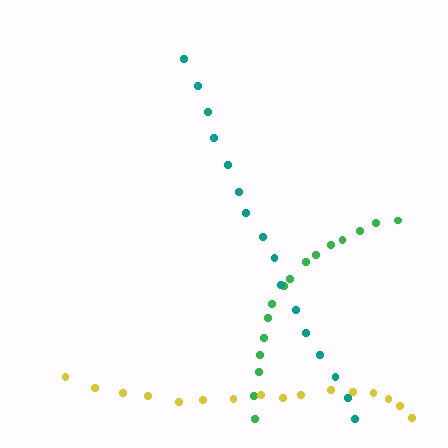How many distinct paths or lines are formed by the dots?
There are 3 distinct paths.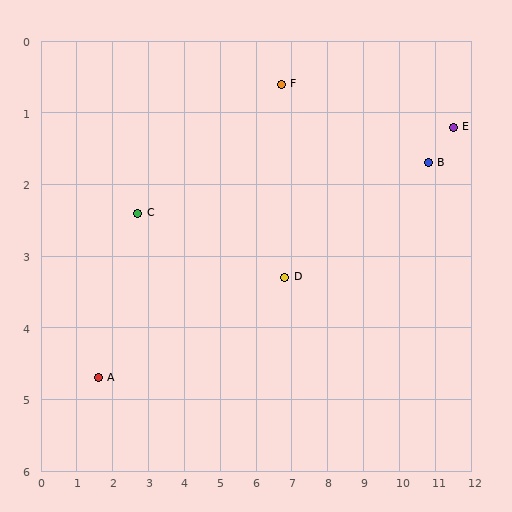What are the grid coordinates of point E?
Point E is at approximately (11.5, 1.2).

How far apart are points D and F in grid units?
Points D and F are about 2.7 grid units apart.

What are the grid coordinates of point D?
Point D is at approximately (6.8, 3.3).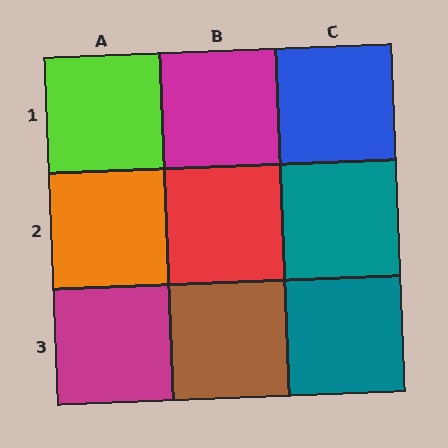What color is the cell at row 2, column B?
Red.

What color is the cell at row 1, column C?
Blue.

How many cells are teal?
2 cells are teal.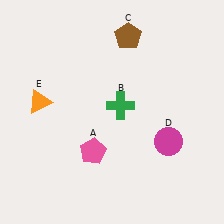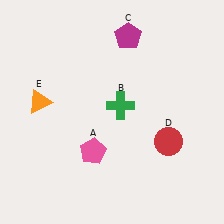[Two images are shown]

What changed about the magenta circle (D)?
In Image 1, D is magenta. In Image 2, it changed to red.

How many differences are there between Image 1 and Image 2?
There are 2 differences between the two images.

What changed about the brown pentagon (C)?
In Image 1, C is brown. In Image 2, it changed to magenta.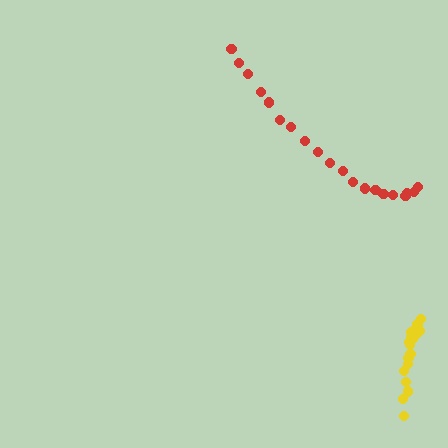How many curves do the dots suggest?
There are 2 distinct paths.